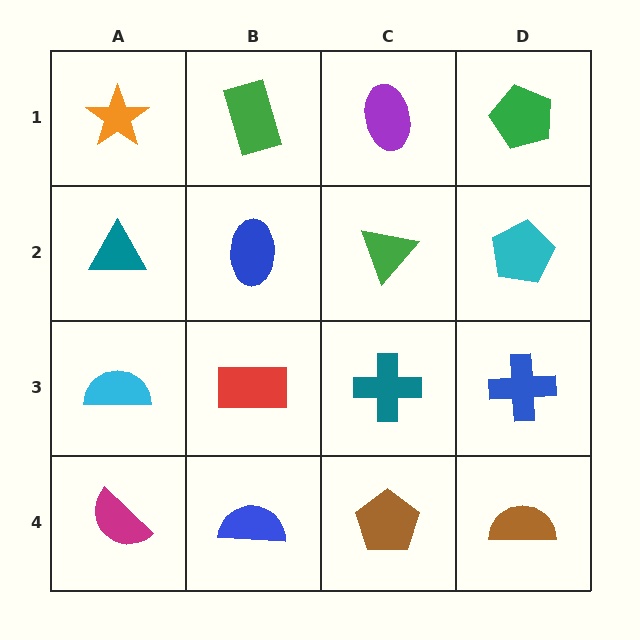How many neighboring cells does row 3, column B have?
4.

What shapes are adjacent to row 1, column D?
A cyan pentagon (row 2, column D), a purple ellipse (row 1, column C).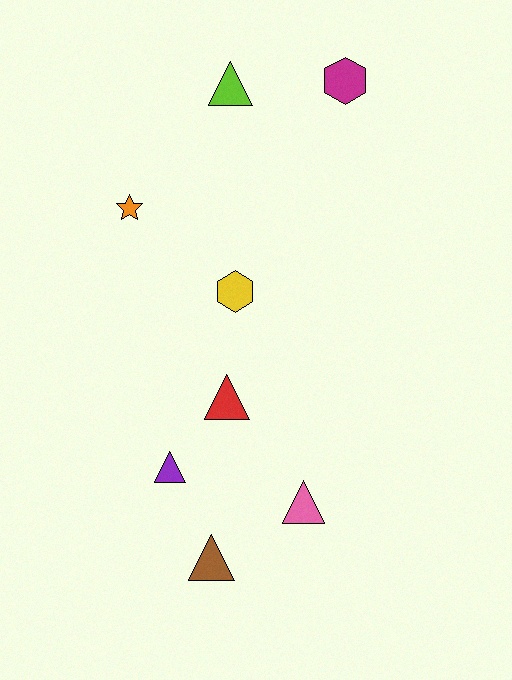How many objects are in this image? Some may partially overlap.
There are 8 objects.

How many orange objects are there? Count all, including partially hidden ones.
There is 1 orange object.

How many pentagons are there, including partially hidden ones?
There are no pentagons.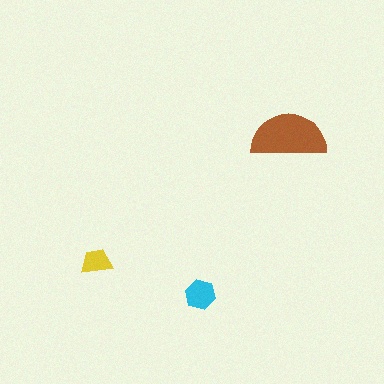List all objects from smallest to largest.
The yellow trapezoid, the cyan hexagon, the brown semicircle.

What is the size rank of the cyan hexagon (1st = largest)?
2nd.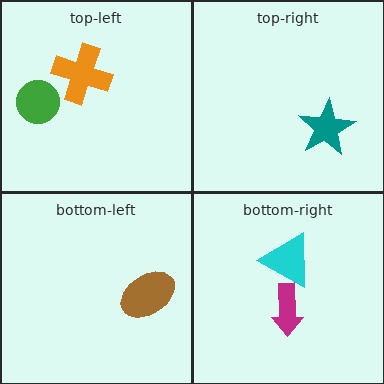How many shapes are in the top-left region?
2.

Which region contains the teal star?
The top-right region.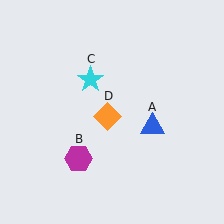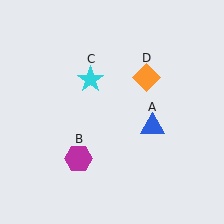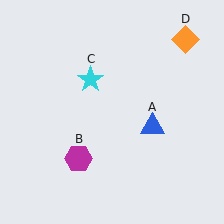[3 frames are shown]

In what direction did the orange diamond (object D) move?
The orange diamond (object D) moved up and to the right.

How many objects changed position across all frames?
1 object changed position: orange diamond (object D).